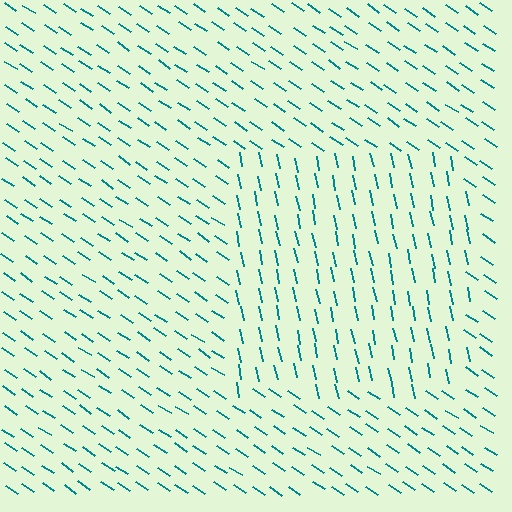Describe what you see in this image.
The image is filled with small teal line segments. A rectangle region in the image has lines oriented differently from the surrounding lines, creating a visible texture boundary.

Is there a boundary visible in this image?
Yes, there is a texture boundary formed by a change in line orientation.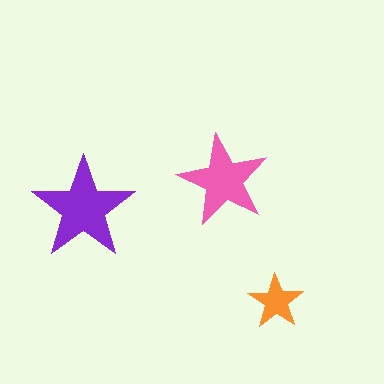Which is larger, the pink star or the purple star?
The purple one.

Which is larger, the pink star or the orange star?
The pink one.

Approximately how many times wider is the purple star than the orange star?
About 2 times wider.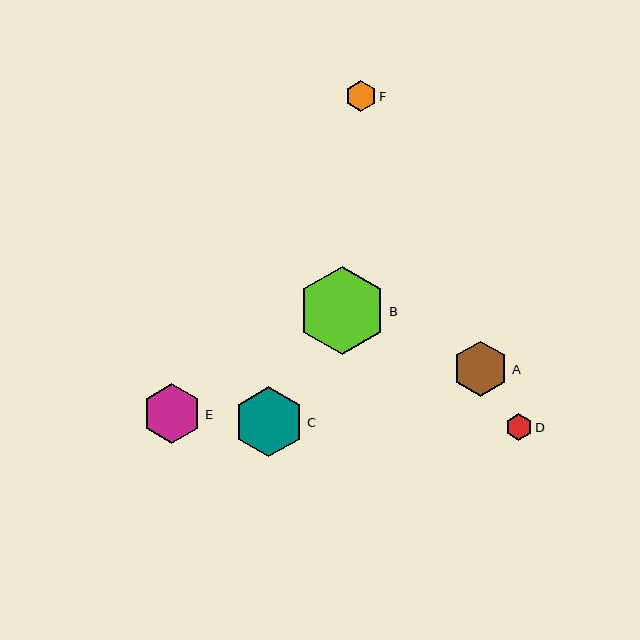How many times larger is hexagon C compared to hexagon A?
Hexagon C is approximately 1.3 times the size of hexagon A.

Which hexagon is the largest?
Hexagon B is the largest with a size of approximately 88 pixels.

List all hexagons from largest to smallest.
From largest to smallest: B, C, E, A, F, D.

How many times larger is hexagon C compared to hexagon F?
Hexagon C is approximately 2.2 times the size of hexagon F.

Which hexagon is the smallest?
Hexagon D is the smallest with a size of approximately 27 pixels.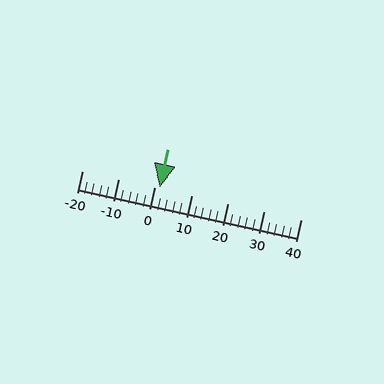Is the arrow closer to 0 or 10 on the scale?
The arrow is closer to 0.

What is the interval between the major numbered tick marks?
The major tick marks are spaced 10 units apart.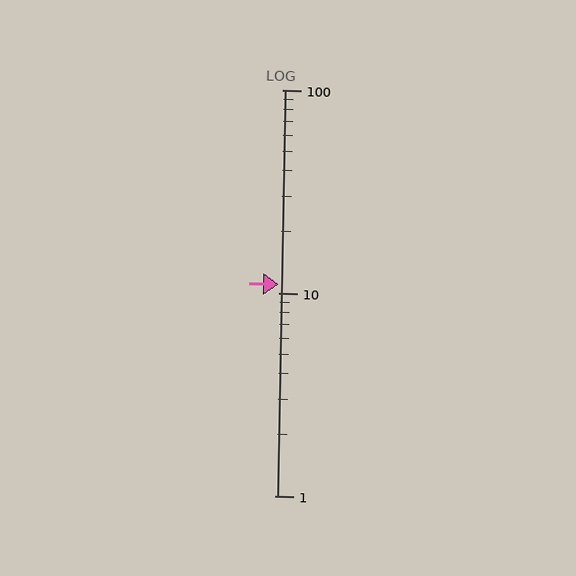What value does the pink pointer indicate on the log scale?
The pointer indicates approximately 11.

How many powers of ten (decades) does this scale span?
The scale spans 2 decades, from 1 to 100.